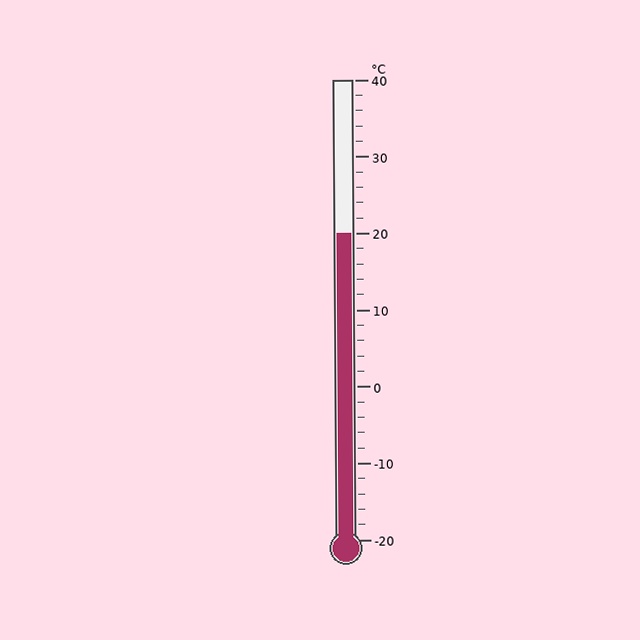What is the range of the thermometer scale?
The thermometer scale ranges from -20°C to 40°C.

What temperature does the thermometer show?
The thermometer shows approximately 20°C.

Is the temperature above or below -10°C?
The temperature is above -10°C.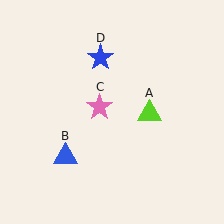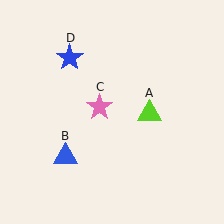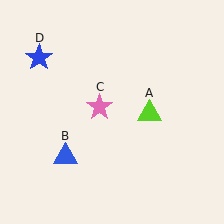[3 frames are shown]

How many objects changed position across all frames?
1 object changed position: blue star (object D).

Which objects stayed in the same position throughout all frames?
Lime triangle (object A) and blue triangle (object B) and pink star (object C) remained stationary.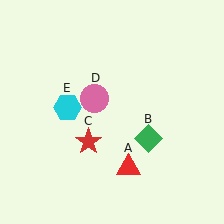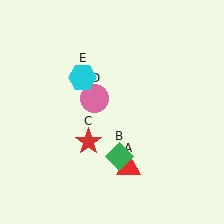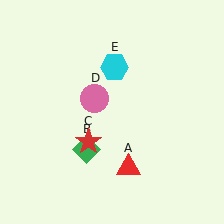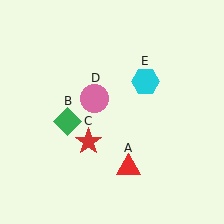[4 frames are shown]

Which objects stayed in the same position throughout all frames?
Red triangle (object A) and red star (object C) and pink circle (object D) remained stationary.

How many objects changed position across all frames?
2 objects changed position: green diamond (object B), cyan hexagon (object E).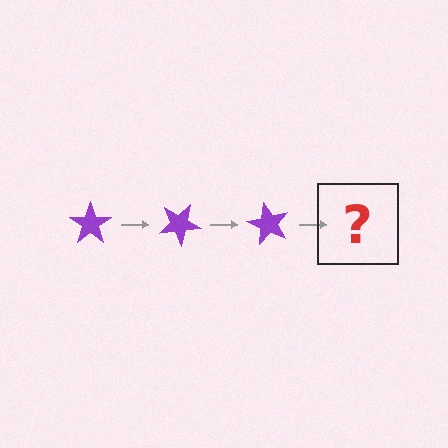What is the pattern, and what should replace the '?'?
The pattern is that the star rotates 30 degrees each step. The '?' should be a purple star rotated 90 degrees.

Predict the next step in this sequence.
The next step is a purple star rotated 90 degrees.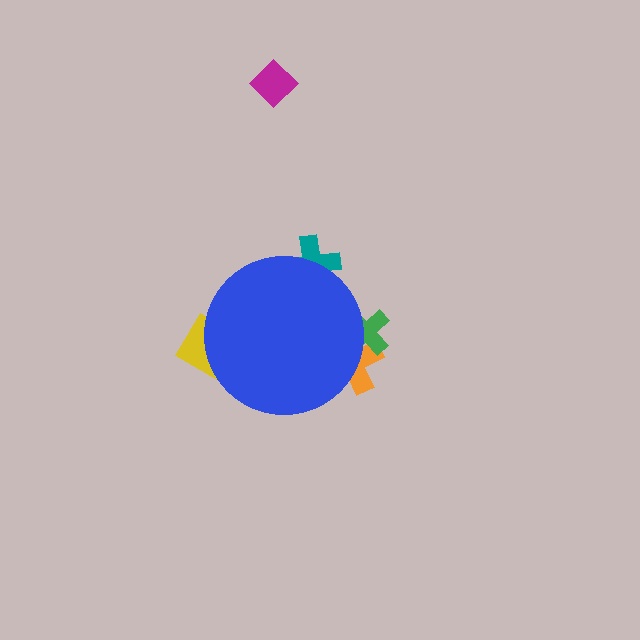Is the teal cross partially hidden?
Yes, the teal cross is partially hidden behind the blue circle.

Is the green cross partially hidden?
Yes, the green cross is partially hidden behind the blue circle.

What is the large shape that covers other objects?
A blue circle.